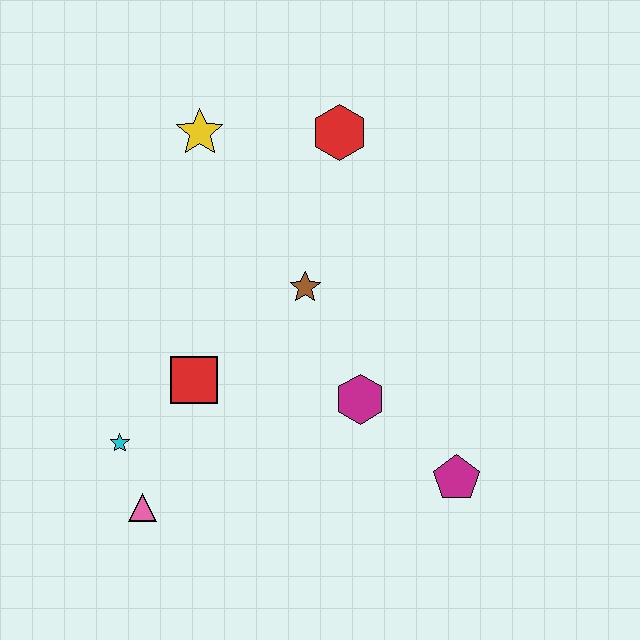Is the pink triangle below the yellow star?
Yes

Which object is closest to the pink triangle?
The cyan star is closest to the pink triangle.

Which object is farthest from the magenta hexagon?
The yellow star is farthest from the magenta hexagon.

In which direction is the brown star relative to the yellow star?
The brown star is below the yellow star.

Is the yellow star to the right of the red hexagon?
No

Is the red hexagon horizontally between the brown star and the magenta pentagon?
Yes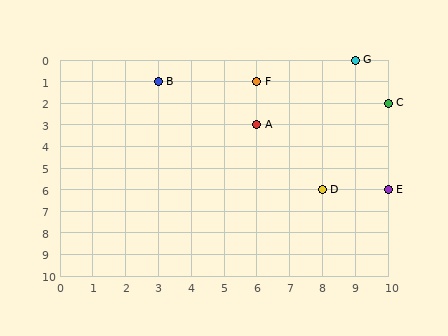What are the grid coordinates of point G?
Point G is at grid coordinates (9, 0).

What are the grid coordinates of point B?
Point B is at grid coordinates (3, 1).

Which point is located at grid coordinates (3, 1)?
Point B is at (3, 1).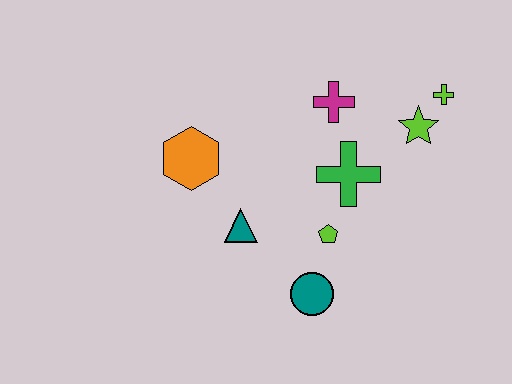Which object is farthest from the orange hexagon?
The lime cross is farthest from the orange hexagon.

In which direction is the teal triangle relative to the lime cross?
The teal triangle is to the left of the lime cross.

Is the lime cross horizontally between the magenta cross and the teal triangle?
No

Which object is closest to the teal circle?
The lime pentagon is closest to the teal circle.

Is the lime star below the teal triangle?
No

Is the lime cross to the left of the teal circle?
No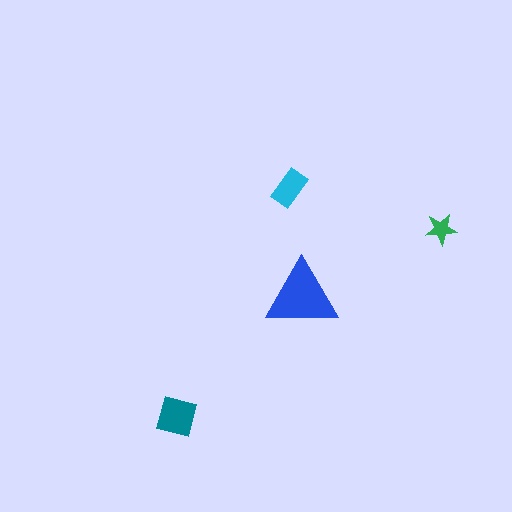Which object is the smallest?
The green star.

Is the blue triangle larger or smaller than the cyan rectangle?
Larger.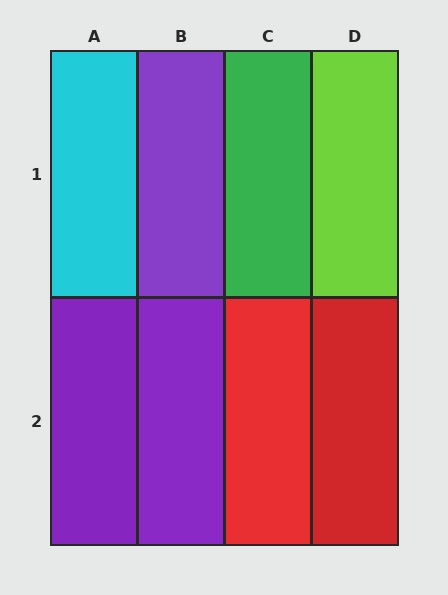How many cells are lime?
1 cell is lime.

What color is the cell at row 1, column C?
Green.